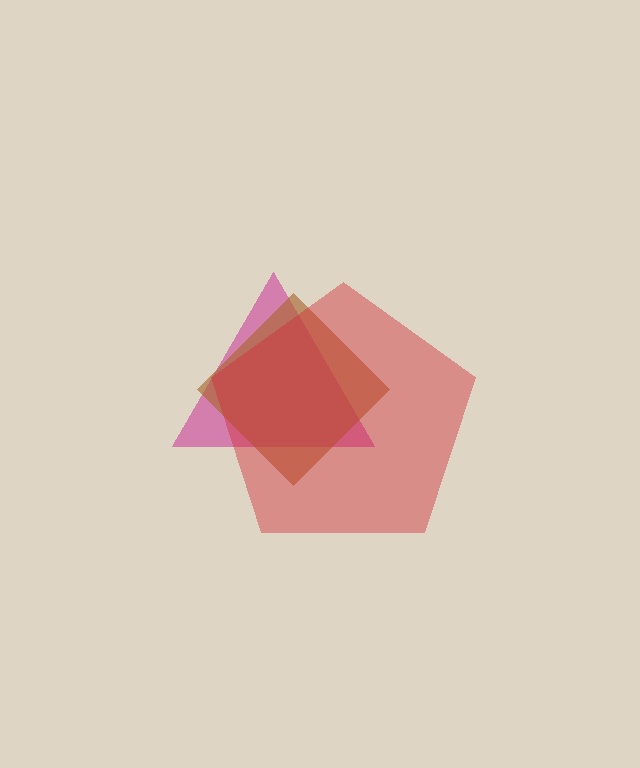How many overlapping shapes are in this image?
There are 3 overlapping shapes in the image.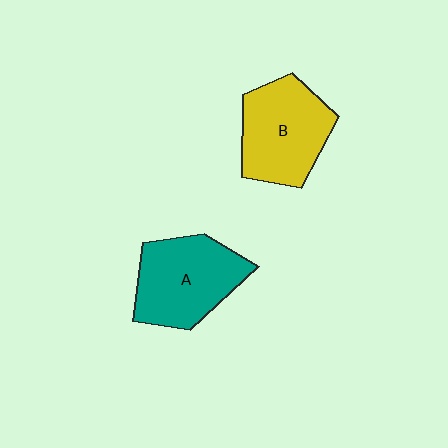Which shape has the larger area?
Shape A (teal).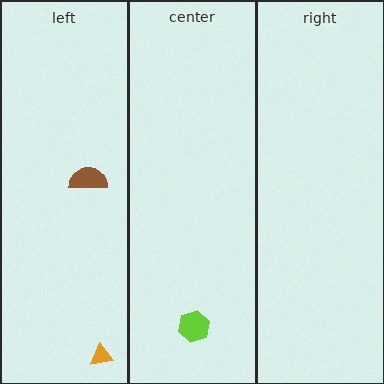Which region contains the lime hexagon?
The center region.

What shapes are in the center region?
The lime hexagon.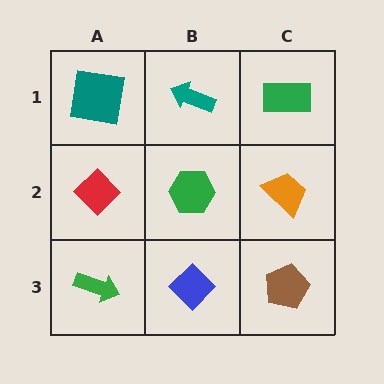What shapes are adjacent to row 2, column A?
A teal square (row 1, column A), a green arrow (row 3, column A), a green hexagon (row 2, column B).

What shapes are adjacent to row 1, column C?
An orange trapezoid (row 2, column C), a teal arrow (row 1, column B).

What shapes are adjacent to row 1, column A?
A red diamond (row 2, column A), a teal arrow (row 1, column B).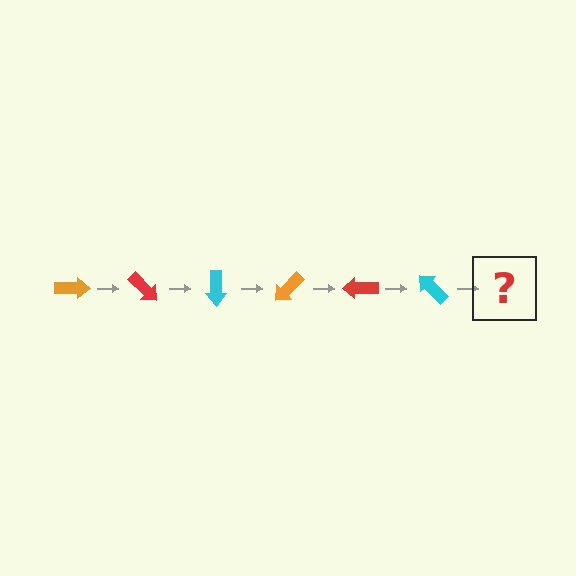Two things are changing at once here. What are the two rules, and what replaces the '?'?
The two rules are that it rotates 45 degrees each step and the color cycles through orange, red, and cyan. The '?' should be an orange arrow, rotated 270 degrees from the start.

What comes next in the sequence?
The next element should be an orange arrow, rotated 270 degrees from the start.